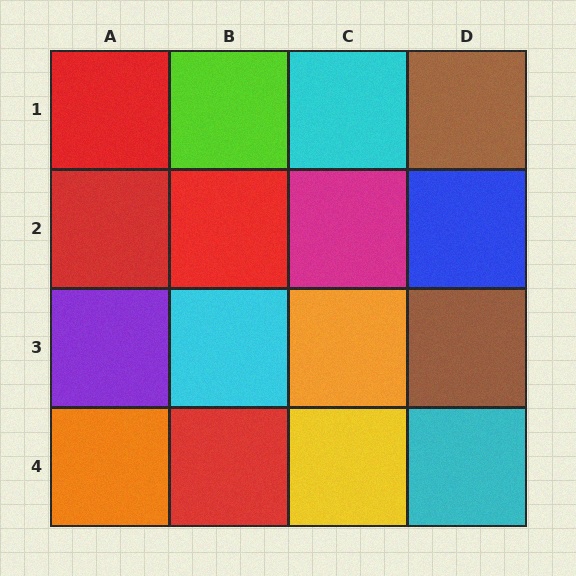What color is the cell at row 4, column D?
Cyan.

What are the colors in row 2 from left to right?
Red, red, magenta, blue.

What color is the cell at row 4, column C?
Yellow.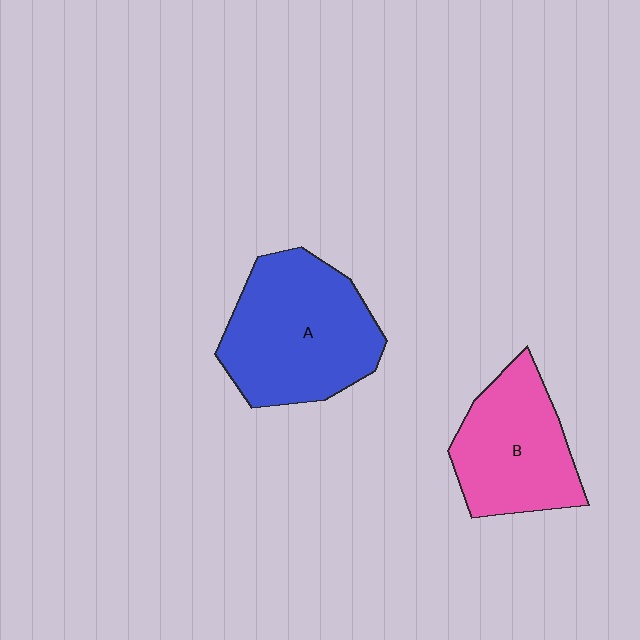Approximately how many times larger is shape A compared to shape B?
Approximately 1.3 times.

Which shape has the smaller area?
Shape B (pink).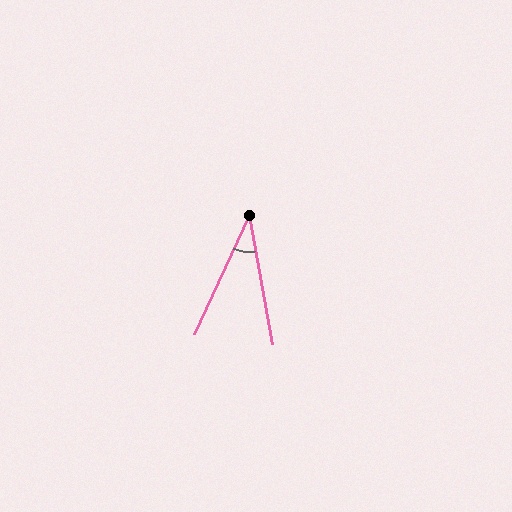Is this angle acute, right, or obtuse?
It is acute.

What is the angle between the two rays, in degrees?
Approximately 35 degrees.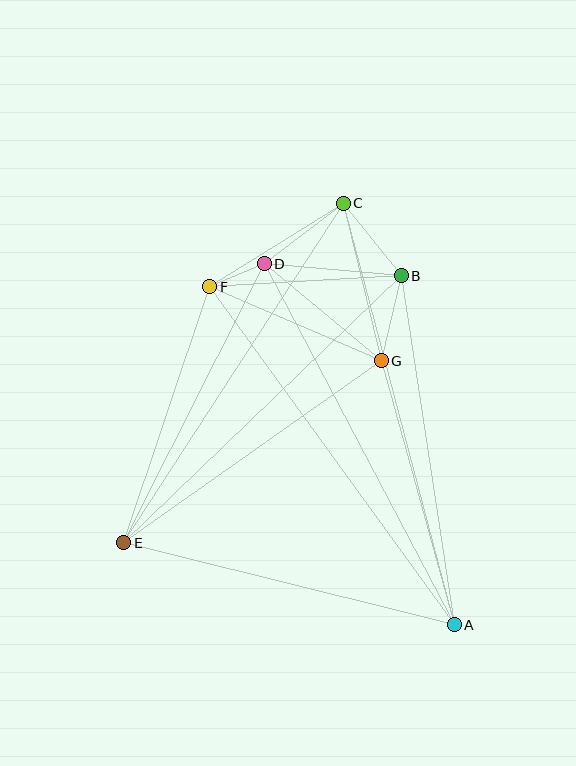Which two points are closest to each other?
Points D and F are closest to each other.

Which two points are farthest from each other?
Points A and C are farthest from each other.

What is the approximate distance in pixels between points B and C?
The distance between B and C is approximately 93 pixels.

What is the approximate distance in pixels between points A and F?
The distance between A and F is approximately 417 pixels.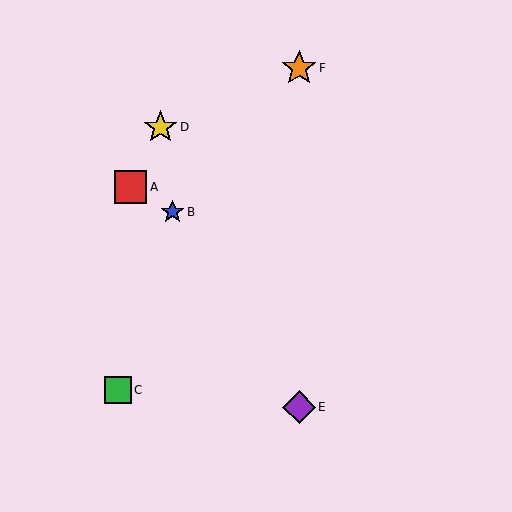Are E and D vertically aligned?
No, E is at x≈299 and D is at x≈161.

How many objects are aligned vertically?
2 objects (E, F) are aligned vertically.